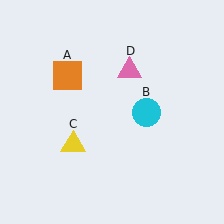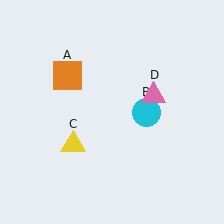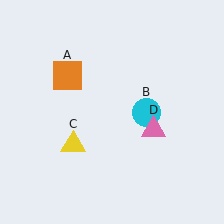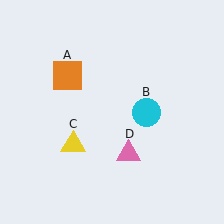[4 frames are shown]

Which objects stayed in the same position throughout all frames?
Orange square (object A) and cyan circle (object B) and yellow triangle (object C) remained stationary.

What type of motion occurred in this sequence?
The pink triangle (object D) rotated clockwise around the center of the scene.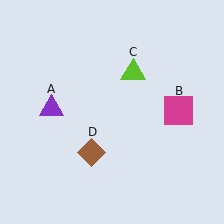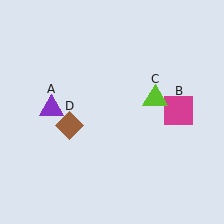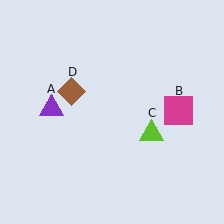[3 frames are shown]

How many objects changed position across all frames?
2 objects changed position: lime triangle (object C), brown diamond (object D).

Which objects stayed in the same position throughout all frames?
Purple triangle (object A) and magenta square (object B) remained stationary.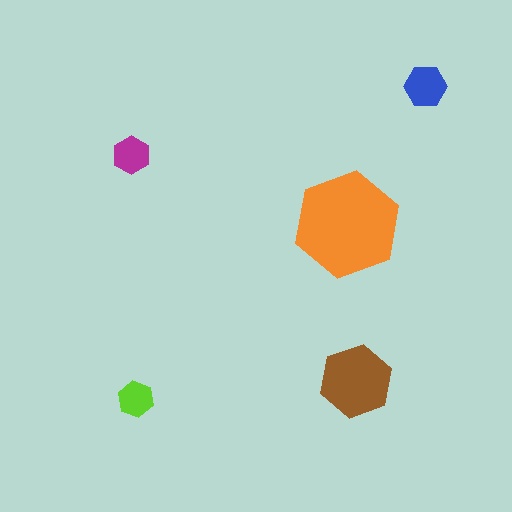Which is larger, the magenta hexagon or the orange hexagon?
The orange one.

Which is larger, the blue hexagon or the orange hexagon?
The orange one.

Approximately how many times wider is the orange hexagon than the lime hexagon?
About 3 times wider.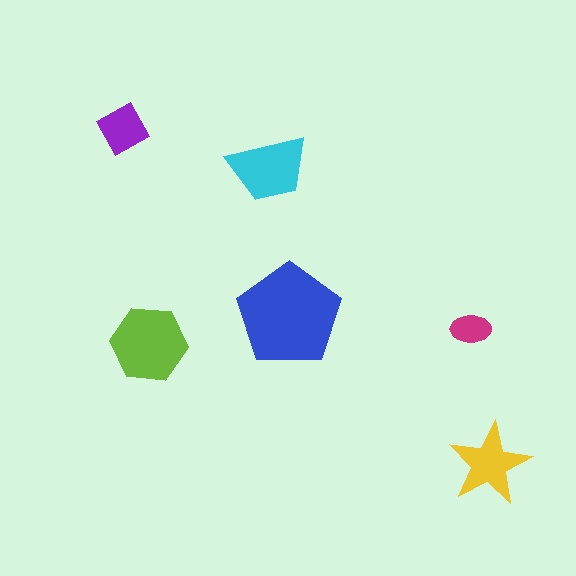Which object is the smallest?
The magenta ellipse.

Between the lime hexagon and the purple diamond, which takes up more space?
The lime hexagon.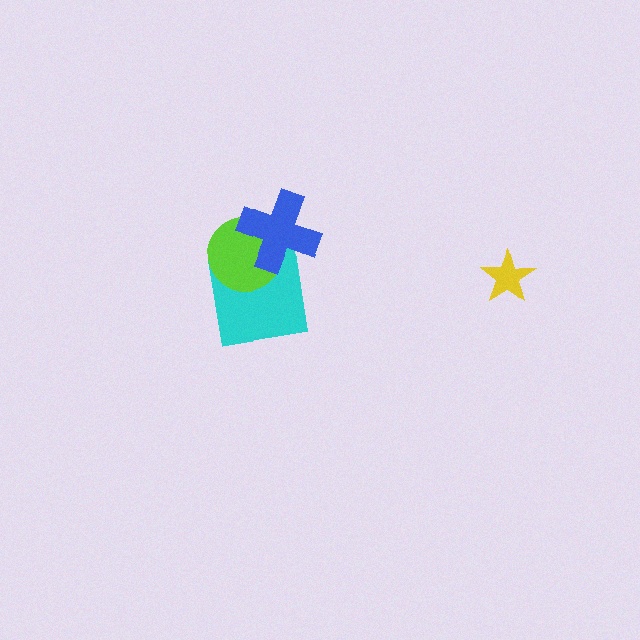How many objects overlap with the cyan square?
2 objects overlap with the cyan square.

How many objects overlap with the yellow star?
0 objects overlap with the yellow star.